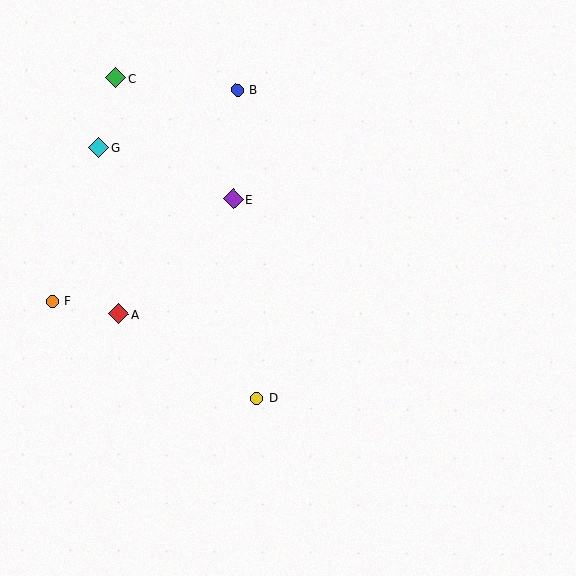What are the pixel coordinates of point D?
Point D is at (257, 398).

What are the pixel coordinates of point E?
Point E is at (233, 199).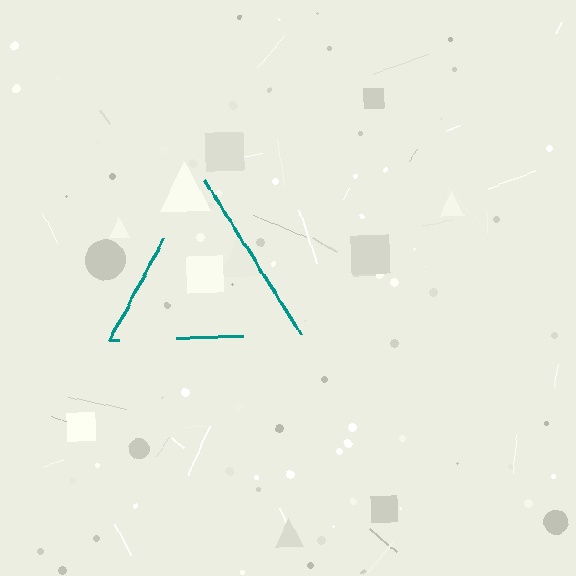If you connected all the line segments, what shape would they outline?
They would outline a triangle.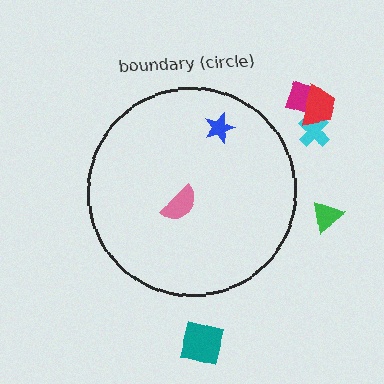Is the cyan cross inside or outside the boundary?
Outside.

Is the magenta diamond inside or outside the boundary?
Outside.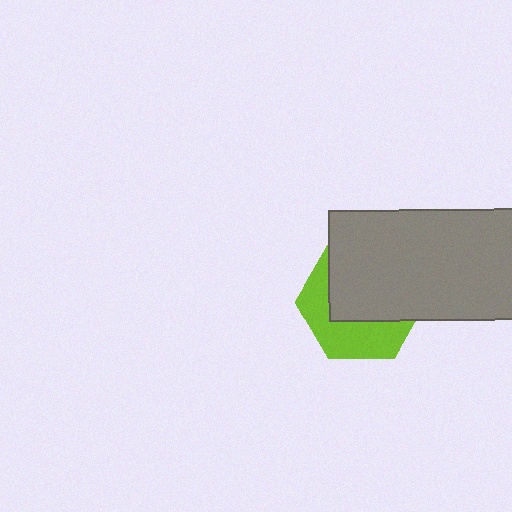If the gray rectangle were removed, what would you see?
You would see the complete lime hexagon.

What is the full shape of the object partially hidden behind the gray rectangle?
The partially hidden object is a lime hexagon.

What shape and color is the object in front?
The object in front is a gray rectangle.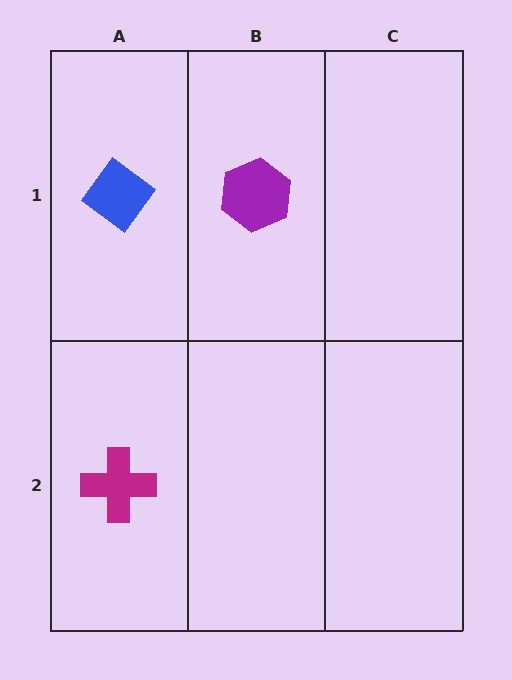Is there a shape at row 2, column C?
No, that cell is empty.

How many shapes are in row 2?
1 shape.